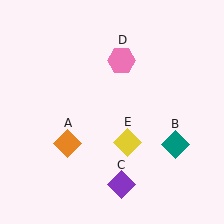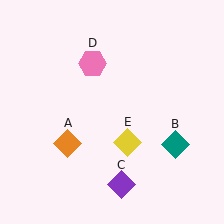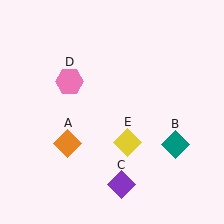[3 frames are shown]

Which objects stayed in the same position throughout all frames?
Orange diamond (object A) and teal diamond (object B) and purple diamond (object C) and yellow diamond (object E) remained stationary.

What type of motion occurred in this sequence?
The pink hexagon (object D) rotated counterclockwise around the center of the scene.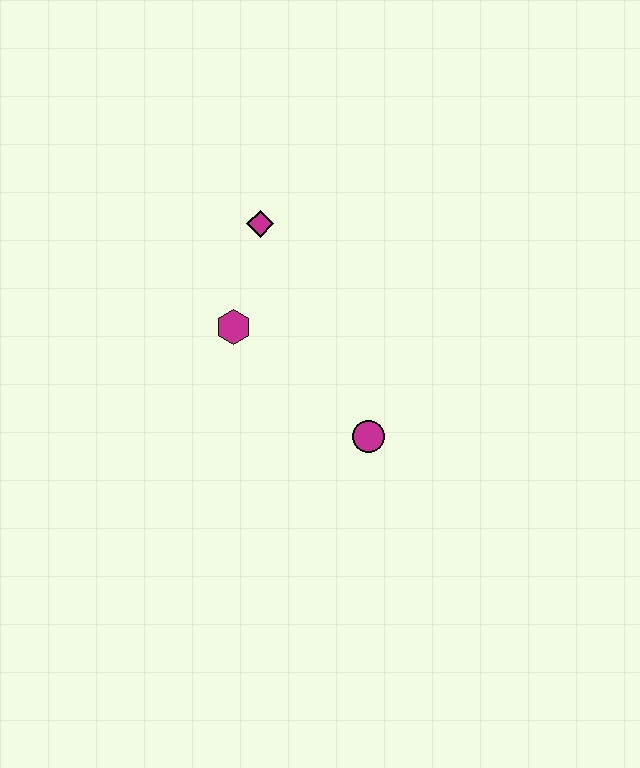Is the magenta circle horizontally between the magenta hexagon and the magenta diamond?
No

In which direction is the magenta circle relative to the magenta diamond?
The magenta circle is below the magenta diamond.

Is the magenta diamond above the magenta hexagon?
Yes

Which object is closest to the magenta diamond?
The magenta hexagon is closest to the magenta diamond.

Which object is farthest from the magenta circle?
The magenta diamond is farthest from the magenta circle.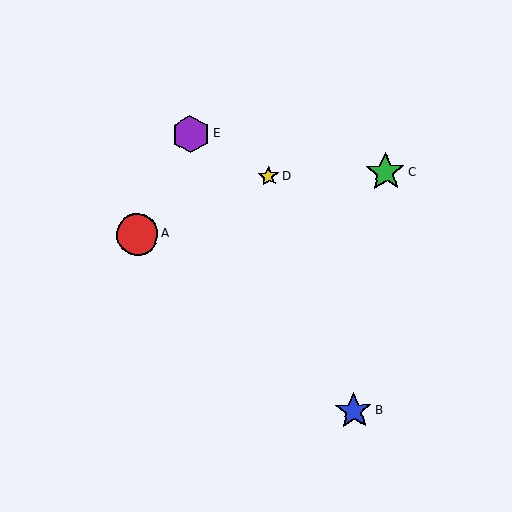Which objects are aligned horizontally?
Objects C, D are aligned horizontally.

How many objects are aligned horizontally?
2 objects (C, D) are aligned horizontally.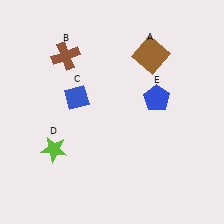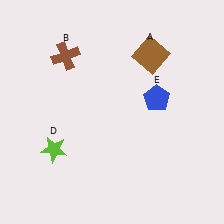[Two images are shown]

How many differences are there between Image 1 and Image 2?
There is 1 difference between the two images.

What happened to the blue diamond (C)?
The blue diamond (C) was removed in Image 2. It was in the top-left area of Image 1.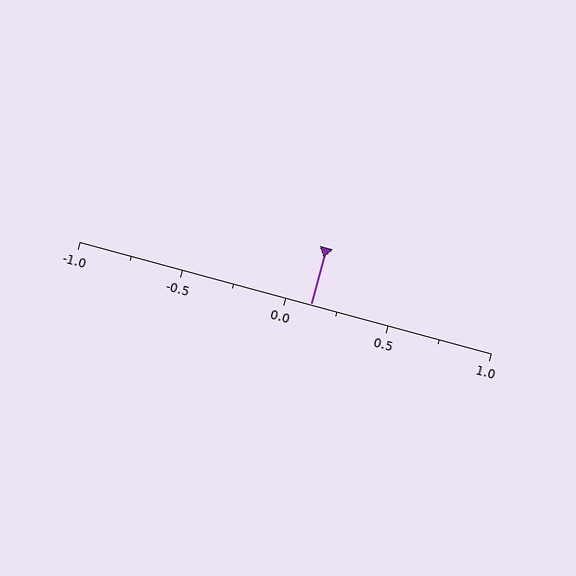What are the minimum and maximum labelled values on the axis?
The axis runs from -1.0 to 1.0.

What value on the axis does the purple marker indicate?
The marker indicates approximately 0.12.